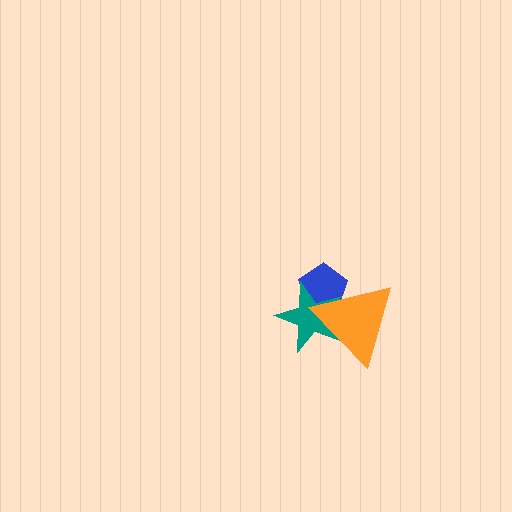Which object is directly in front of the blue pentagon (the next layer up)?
The teal star is directly in front of the blue pentagon.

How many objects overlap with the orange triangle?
2 objects overlap with the orange triangle.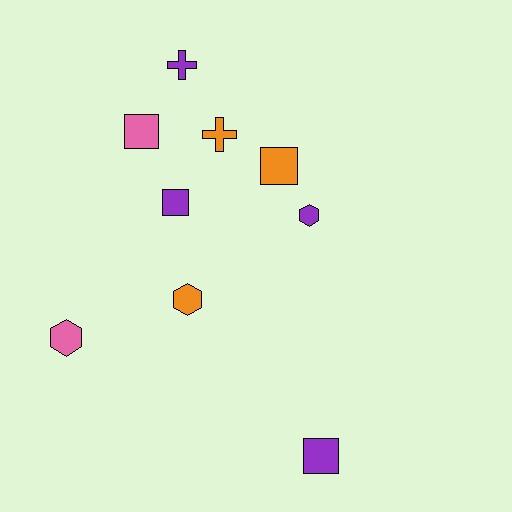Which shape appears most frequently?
Square, with 4 objects.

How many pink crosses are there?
There are no pink crosses.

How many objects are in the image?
There are 9 objects.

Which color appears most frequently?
Purple, with 4 objects.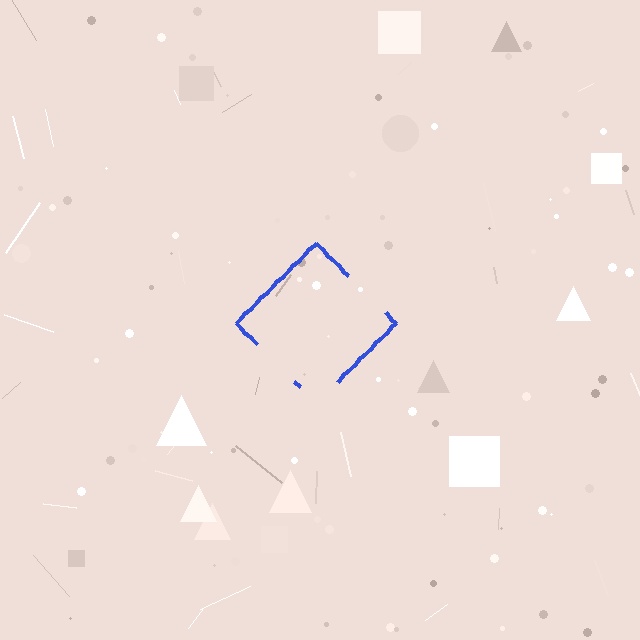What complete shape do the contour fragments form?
The contour fragments form a diamond.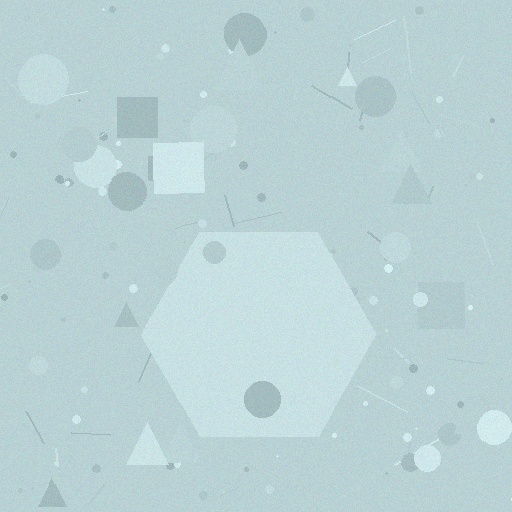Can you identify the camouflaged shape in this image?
The camouflaged shape is a hexagon.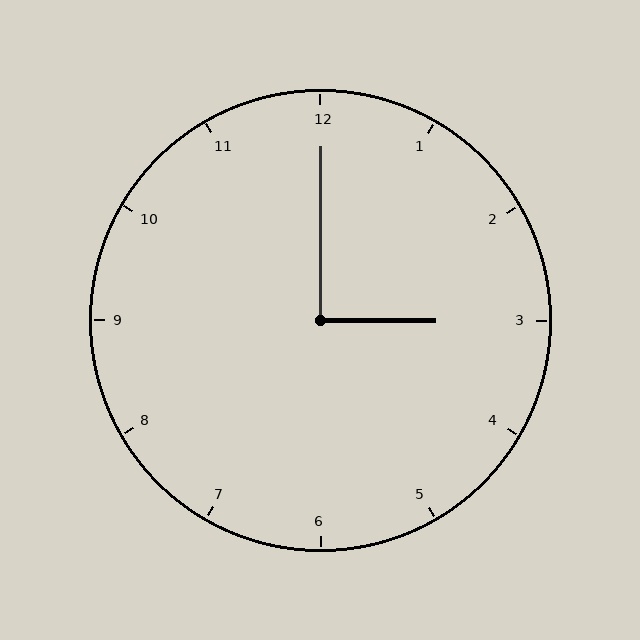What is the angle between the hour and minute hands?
Approximately 90 degrees.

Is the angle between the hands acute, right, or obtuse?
It is right.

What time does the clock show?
3:00.